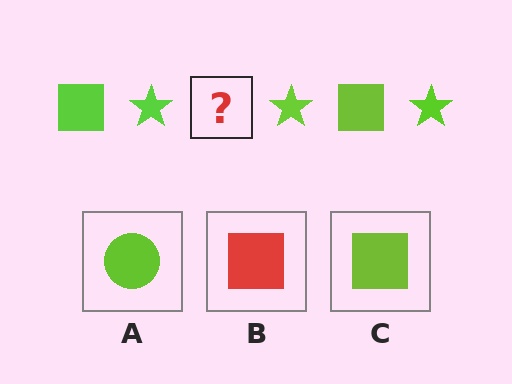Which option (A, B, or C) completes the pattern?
C.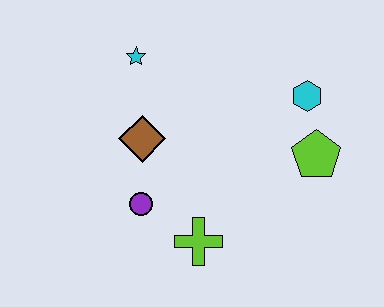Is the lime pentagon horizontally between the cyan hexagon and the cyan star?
No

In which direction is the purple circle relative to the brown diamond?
The purple circle is below the brown diamond.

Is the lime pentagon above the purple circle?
Yes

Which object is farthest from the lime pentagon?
The cyan star is farthest from the lime pentagon.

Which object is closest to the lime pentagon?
The cyan hexagon is closest to the lime pentagon.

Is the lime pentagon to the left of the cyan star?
No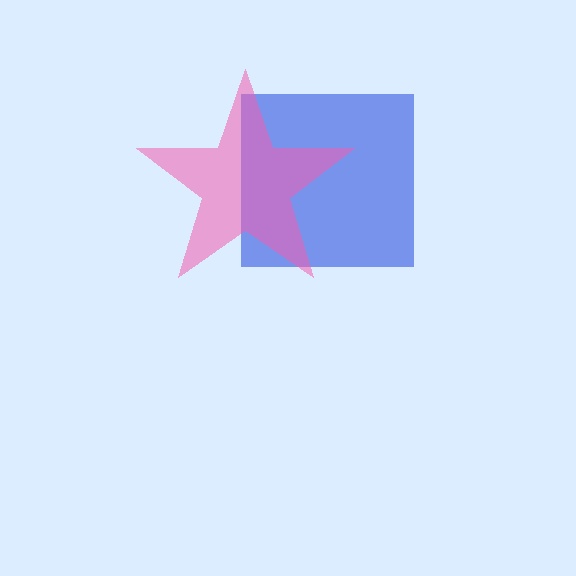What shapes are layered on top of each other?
The layered shapes are: a blue square, a pink star.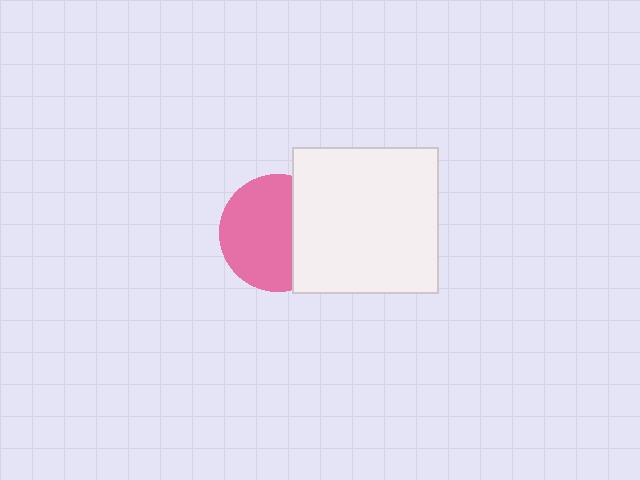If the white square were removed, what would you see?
You would see the complete pink circle.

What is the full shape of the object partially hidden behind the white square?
The partially hidden object is a pink circle.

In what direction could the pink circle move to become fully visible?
The pink circle could move left. That would shift it out from behind the white square entirely.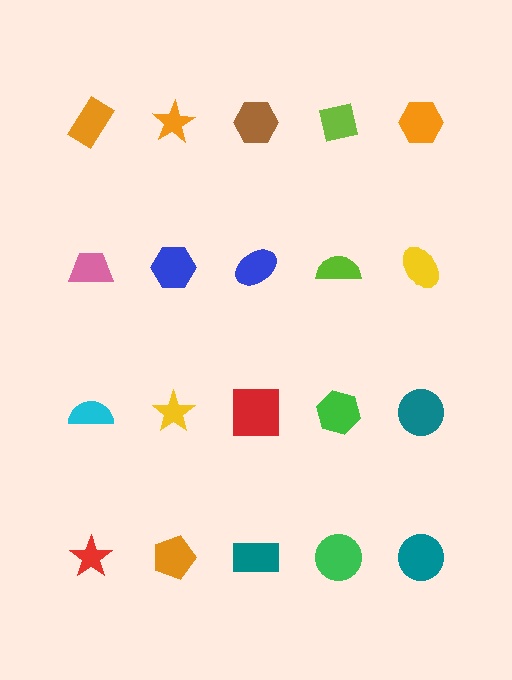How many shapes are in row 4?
5 shapes.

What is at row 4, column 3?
A teal rectangle.